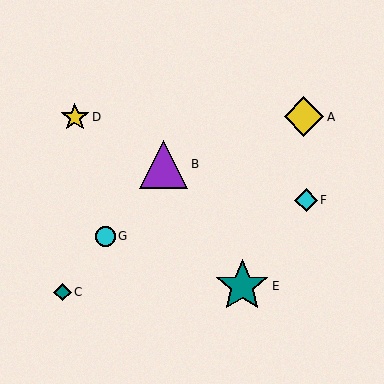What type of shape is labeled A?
Shape A is a yellow diamond.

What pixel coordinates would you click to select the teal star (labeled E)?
Click at (242, 286) to select the teal star E.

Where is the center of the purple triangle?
The center of the purple triangle is at (164, 164).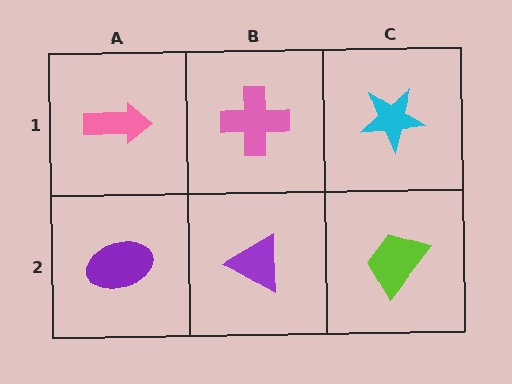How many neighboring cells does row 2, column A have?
2.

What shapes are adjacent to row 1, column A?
A purple ellipse (row 2, column A), a pink cross (row 1, column B).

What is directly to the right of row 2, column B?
A lime trapezoid.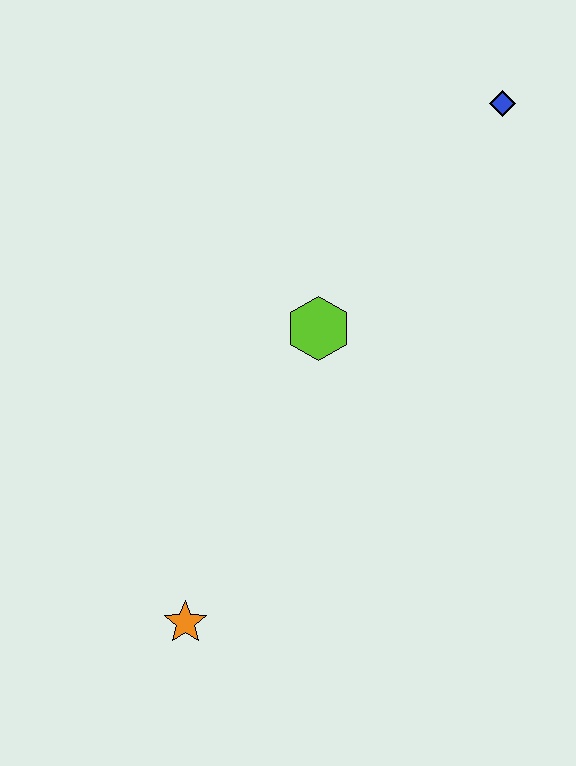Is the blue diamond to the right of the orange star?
Yes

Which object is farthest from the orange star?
The blue diamond is farthest from the orange star.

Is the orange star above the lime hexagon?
No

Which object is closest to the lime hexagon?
The blue diamond is closest to the lime hexagon.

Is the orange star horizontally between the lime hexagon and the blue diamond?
No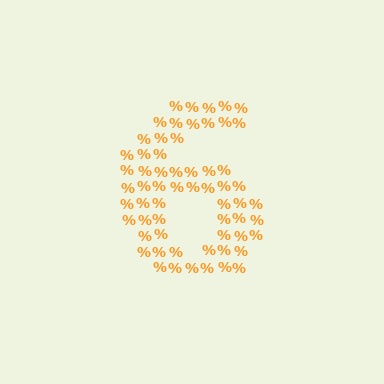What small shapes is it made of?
It is made of small percent signs.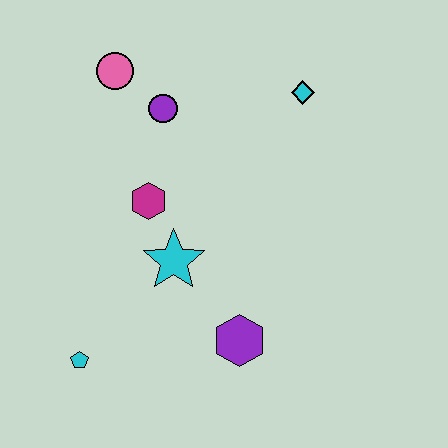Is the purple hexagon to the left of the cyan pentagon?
No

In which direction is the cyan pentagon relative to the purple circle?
The cyan pentagon is below the purple circle.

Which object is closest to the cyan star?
The magenta hexagon is closest to the cyan star.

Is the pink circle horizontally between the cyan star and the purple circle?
No